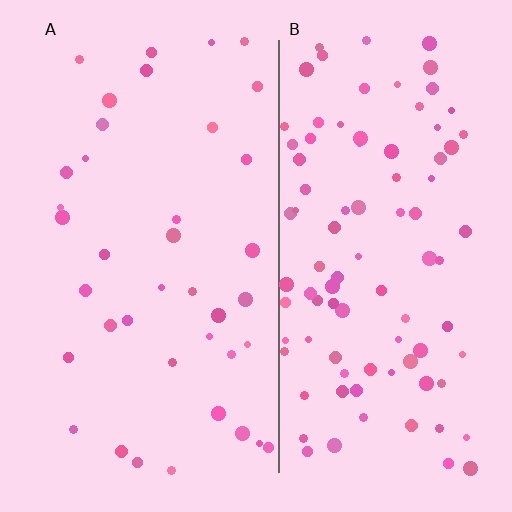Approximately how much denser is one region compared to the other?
Approximately 2.5× — region B over region A.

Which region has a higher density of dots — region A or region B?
B (the right).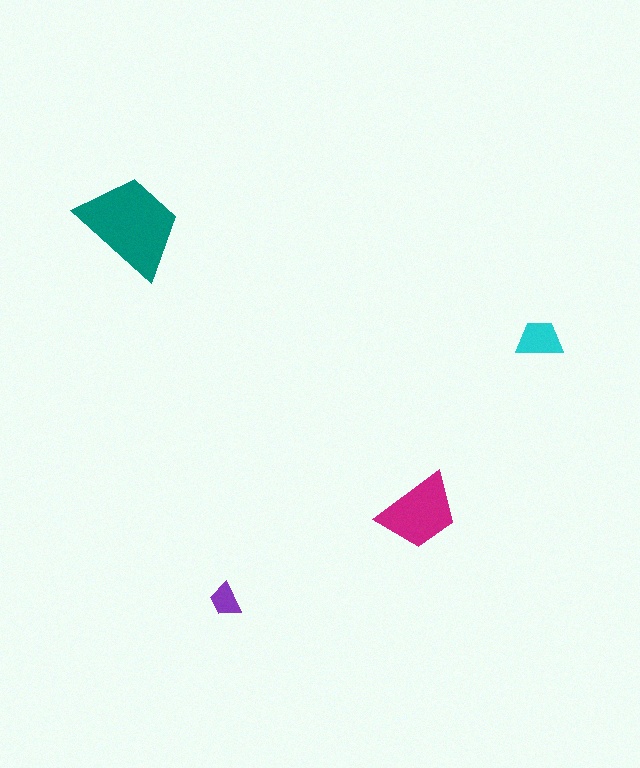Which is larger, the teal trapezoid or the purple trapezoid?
The teal one.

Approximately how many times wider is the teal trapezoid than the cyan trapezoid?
About 2.5 times wider.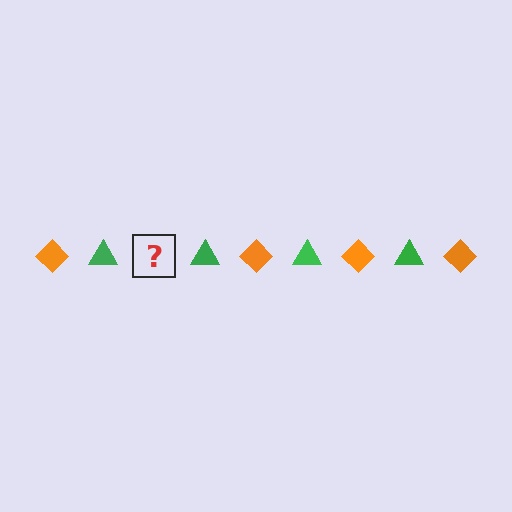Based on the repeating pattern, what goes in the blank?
The blank should be an orange diamond.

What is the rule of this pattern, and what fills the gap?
The rule is that the pattern alternates between orange diamond and green triangle. The gap should be filled with an orange diamond.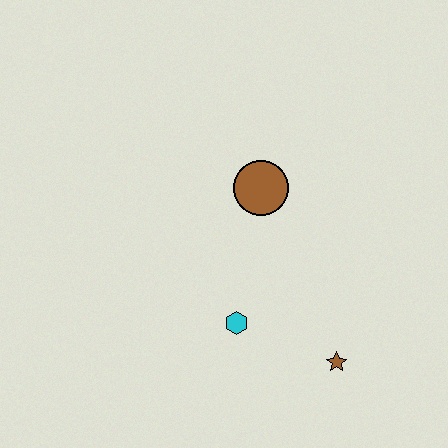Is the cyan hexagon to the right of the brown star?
No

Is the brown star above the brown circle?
No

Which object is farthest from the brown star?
The brown circle is farthest from the brown star.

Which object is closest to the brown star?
The cyan hexagon is closest to the brown star.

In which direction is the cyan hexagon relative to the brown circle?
The cyan hexagon is below the brown circle.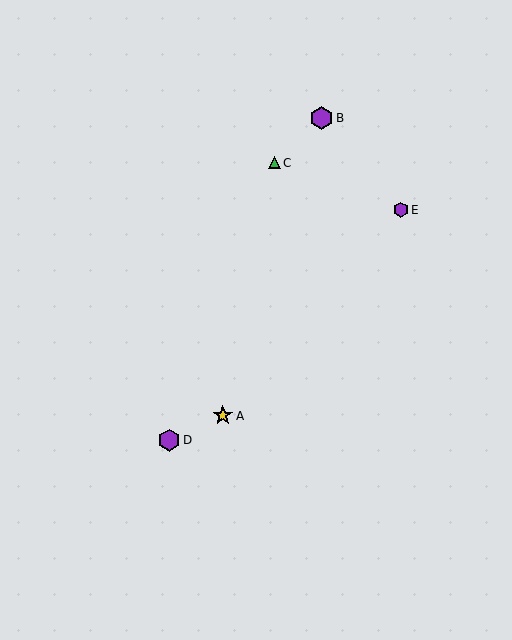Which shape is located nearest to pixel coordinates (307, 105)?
The purple hexagon (labeled B) at (321, 118) is nearest to that location.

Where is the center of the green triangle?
The center of the green triangle is at (274, 163).